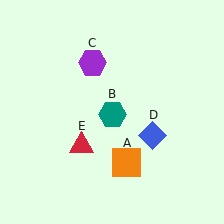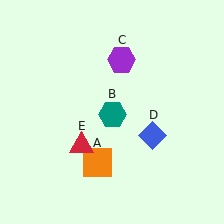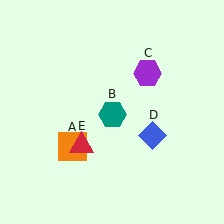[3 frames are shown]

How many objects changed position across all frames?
2 objects changed position: orange square (object A), purple hexagon (object C).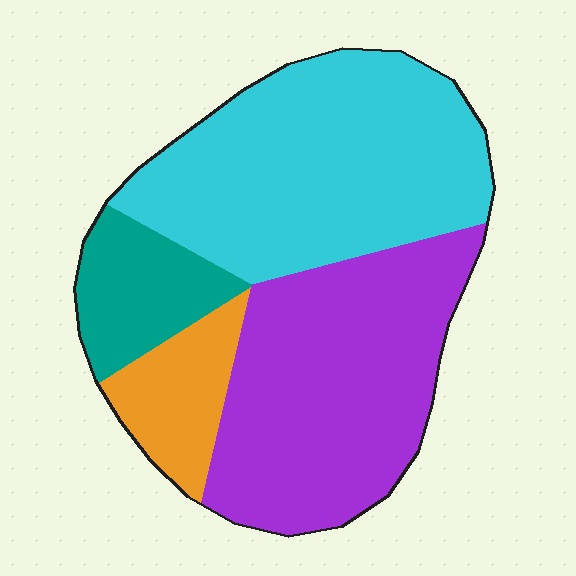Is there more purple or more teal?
Purple.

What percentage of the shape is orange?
Orange covers around 10% of the shape.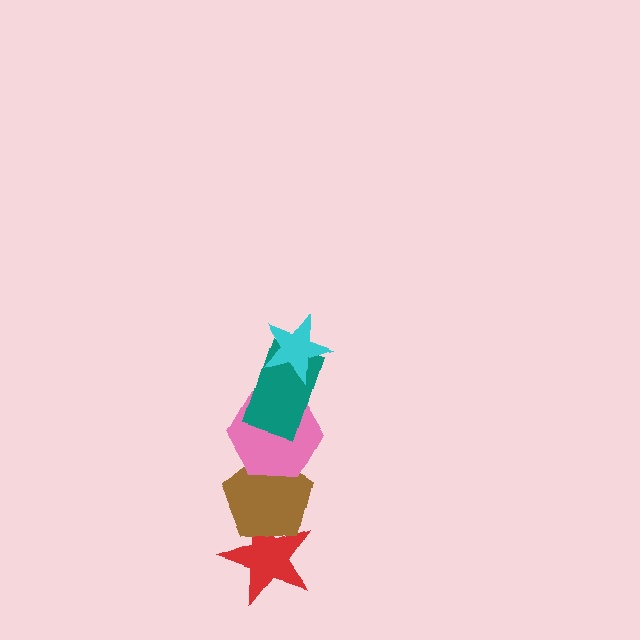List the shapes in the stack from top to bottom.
From top to bottom: the cyan star, the teal rectangle, the pink hexagon, the brown pentagon, the red star.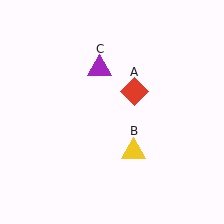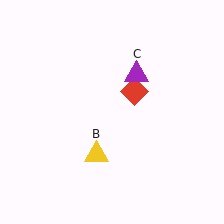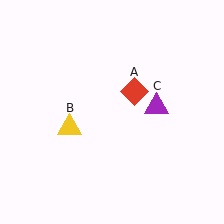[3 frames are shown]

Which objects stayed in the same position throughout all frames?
Red diamond (object A) remained stationary.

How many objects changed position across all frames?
2 objects changed position: yellow triangle (object B), purple triangle (object C).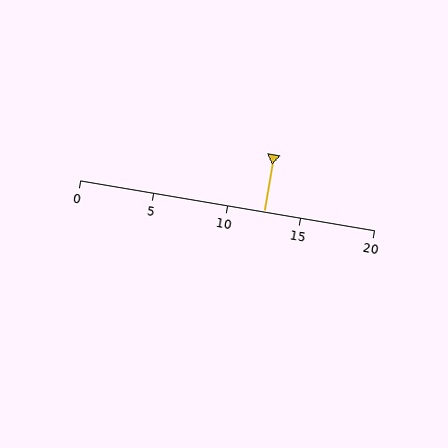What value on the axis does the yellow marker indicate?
The marker indicates approximately 12.5.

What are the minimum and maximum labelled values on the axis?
The axis runs from 0 to 20.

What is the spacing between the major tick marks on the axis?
The major ticks are spaced 5 apart.